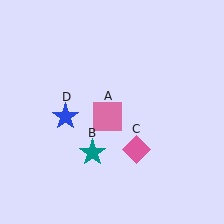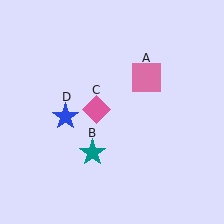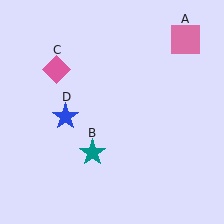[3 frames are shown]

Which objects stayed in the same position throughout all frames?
Teal star (object B) and blue star (object D) remained stationary.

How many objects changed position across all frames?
2 objects changed position: pink square (object A), pink diamond (object C).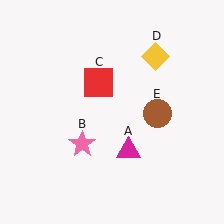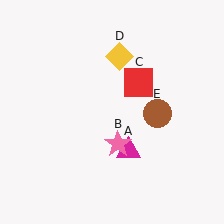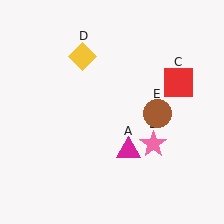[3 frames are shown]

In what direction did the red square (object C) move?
The red square (object C) moved right.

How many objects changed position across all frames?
3 objects changed position: pink star (object B), red square (object C), yellow diamond (object D).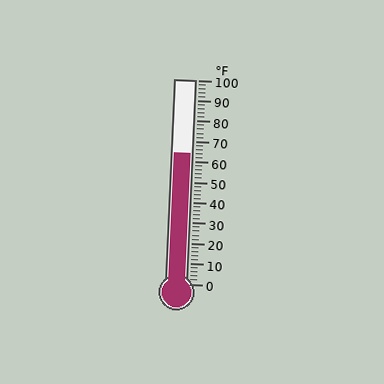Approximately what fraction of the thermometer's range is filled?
The thermometer is filled to approximately 65% of its range.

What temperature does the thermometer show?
The thermometer shows approximately 64°F.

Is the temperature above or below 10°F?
The temperature is above 10°F.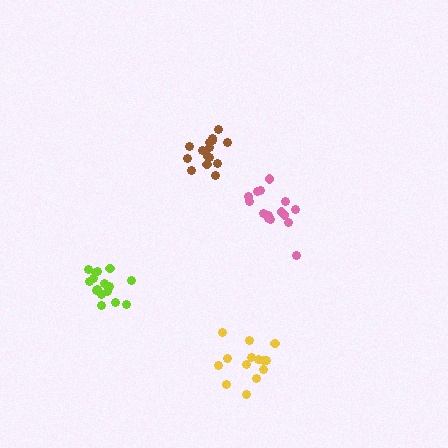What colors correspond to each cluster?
The clusters are colored: brown, pink, lime, yellow.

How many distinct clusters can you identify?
There are 4 distinct clusters.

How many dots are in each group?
Group 1: 15 dots, Group 2: 15 dots, Group 3: 16 dots, Group 4: 14 dots (60 total).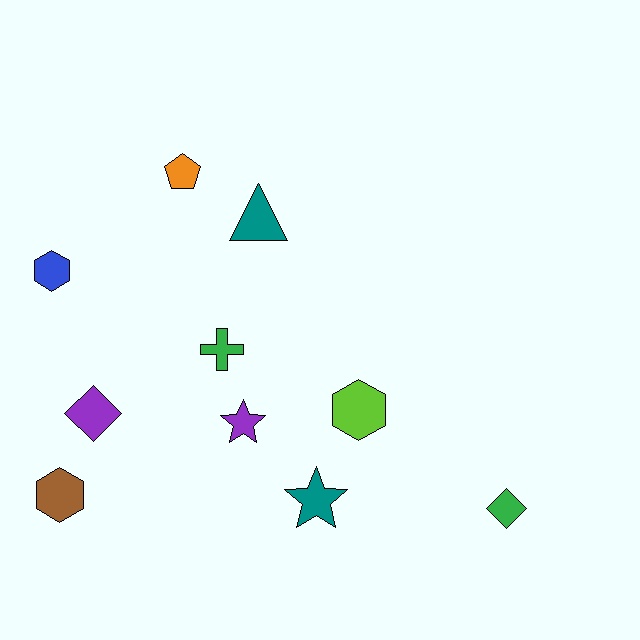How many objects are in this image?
There are 10 objects.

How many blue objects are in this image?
There is 1 blue object.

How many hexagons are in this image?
There are 3 hexagons.